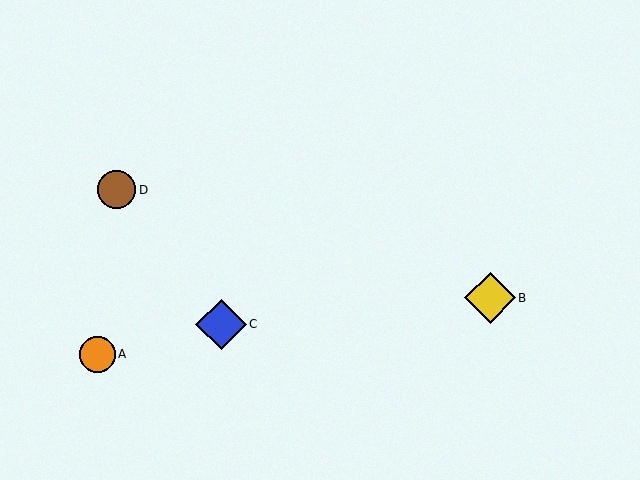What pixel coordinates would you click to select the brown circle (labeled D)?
Click at (116, 190) to select the brown circle D.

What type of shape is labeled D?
Shape D is a brown circle.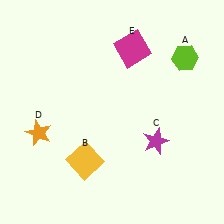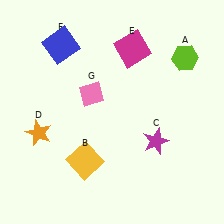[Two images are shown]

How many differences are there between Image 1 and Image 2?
There are 2 differences between the two images.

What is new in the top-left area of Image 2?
A pink diamond (G) was added in the top-left area of Image 2.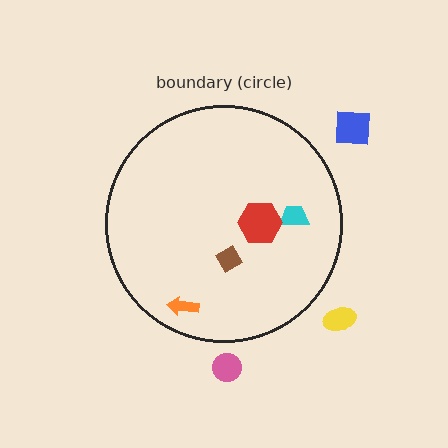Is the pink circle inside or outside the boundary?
Outside.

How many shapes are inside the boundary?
4 inside, 3 outside.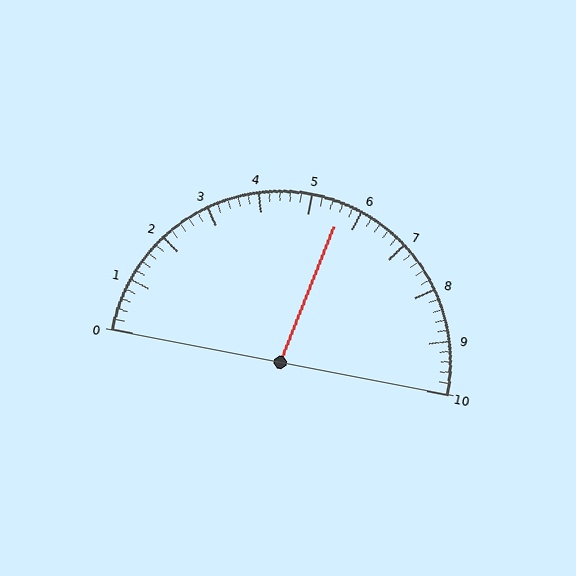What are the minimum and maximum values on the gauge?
The gauge ranges from 0 to 10.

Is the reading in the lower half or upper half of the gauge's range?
The reading is in the upper half of the range (0 to 10).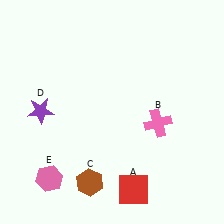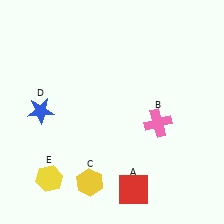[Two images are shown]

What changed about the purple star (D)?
In Image 1, D is purple. In Image 2, it changed to blue.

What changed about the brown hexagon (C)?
In Image 1, C is brown. In Image 2, it changed to yellow.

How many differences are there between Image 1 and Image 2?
There are 3 differences between the two images.